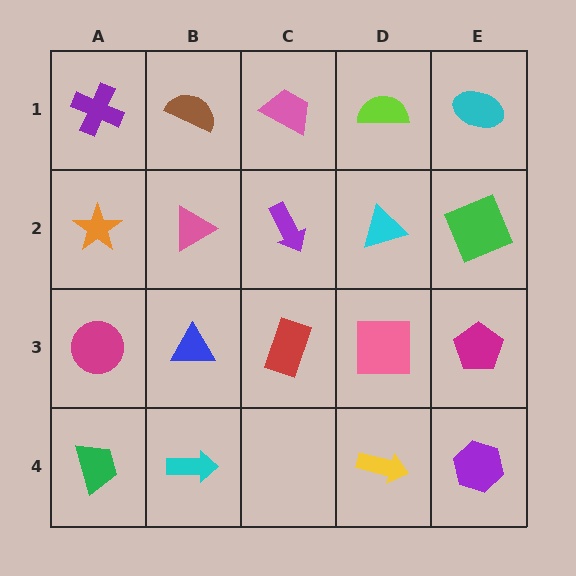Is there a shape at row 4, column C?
No, that cell is empty.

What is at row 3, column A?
A magenta circle.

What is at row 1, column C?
A pink trapezoid.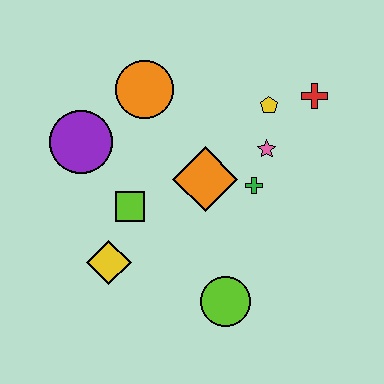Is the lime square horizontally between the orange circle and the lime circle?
No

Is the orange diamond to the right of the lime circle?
No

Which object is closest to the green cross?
The pink star is closest to the green cross.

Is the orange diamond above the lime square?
Yes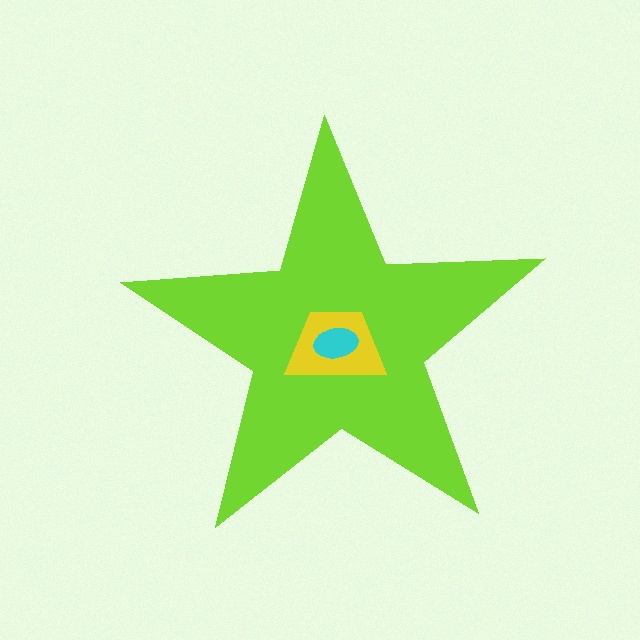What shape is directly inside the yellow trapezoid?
The cyan ellipse.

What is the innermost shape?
The cyan ellipse.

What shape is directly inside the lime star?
The yellow trapezoid.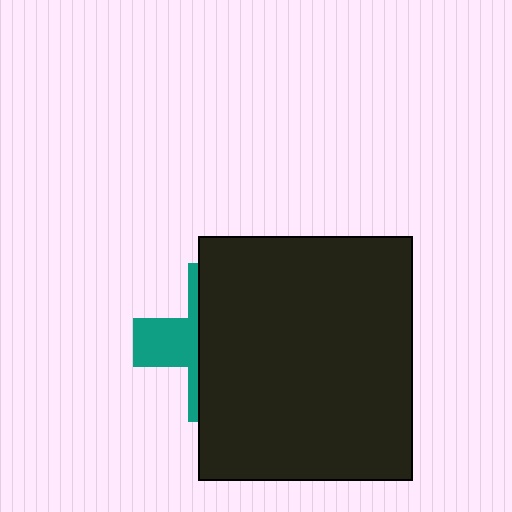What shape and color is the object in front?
The object in front is a black rectangle.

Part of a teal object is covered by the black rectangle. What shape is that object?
It is a cross.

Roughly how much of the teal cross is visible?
A small part of it is visible (roughly 32%).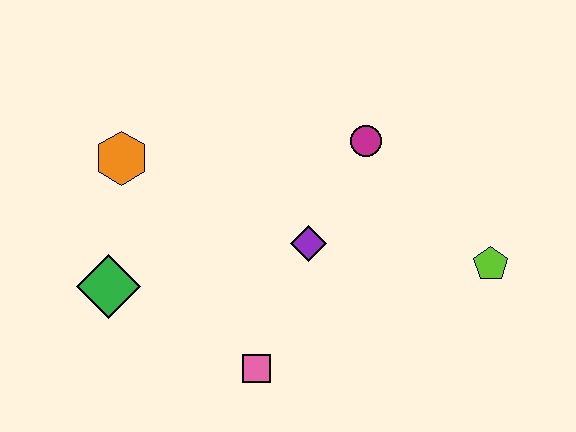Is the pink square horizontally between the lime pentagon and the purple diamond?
No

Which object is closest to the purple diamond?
The magenta circle is closest to the purple diamond.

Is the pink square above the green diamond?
No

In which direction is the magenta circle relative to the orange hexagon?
The magenta circle is to the right of the orange hexagon.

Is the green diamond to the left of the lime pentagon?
Yes